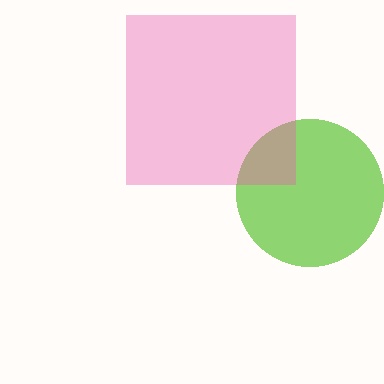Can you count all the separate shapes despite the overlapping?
Yes, there are 2 separate shapes.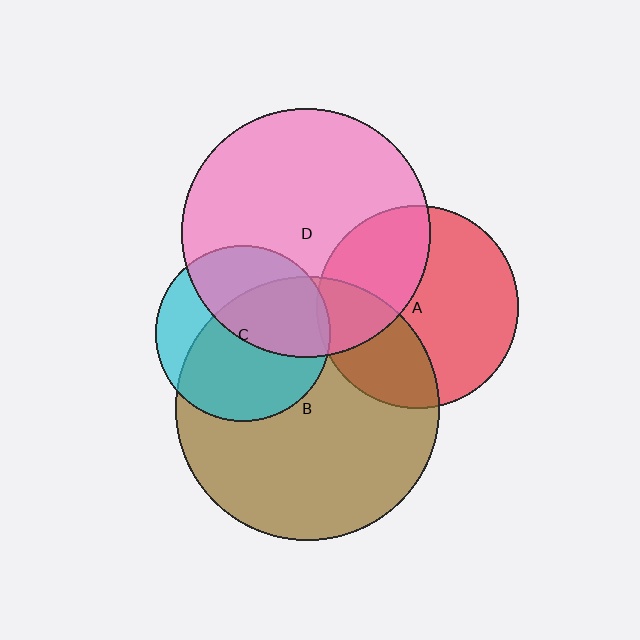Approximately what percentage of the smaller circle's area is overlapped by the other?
Approximately 20%.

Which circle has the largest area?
Circle B (brown).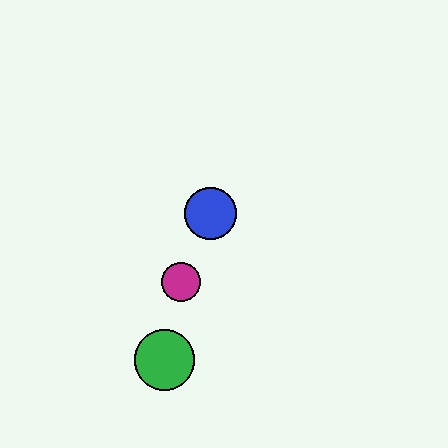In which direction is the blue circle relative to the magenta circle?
The blue circle is above the magenta circle.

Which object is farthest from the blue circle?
The green circle is farthest from the blue circle.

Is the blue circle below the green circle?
No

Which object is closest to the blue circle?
The magenta circle is closest to the blue circle.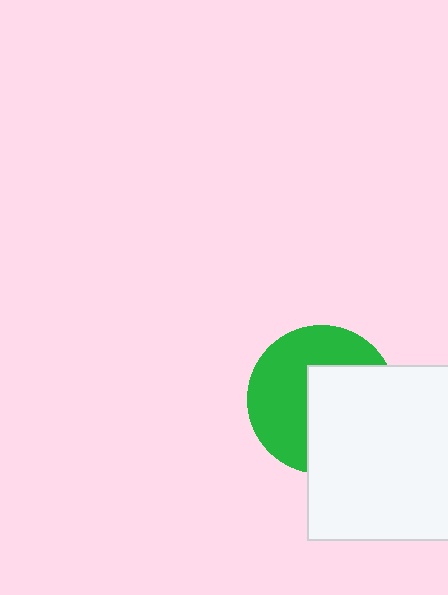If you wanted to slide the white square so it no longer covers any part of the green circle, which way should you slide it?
Slide it right — that is the most direct way to separate the two shapes.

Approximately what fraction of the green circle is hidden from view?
Roughly 48% of the green circle is hidden behind the white square.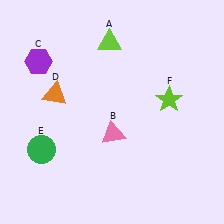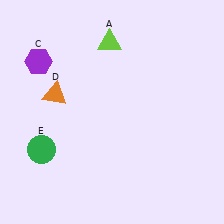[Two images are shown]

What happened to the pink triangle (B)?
The pink triangle (B) was removed in Image 2. It was in the bottom-right area of Image 1.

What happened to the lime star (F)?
The lime star (F) was removed in Image 2. It was in the top-right area of Image 1.